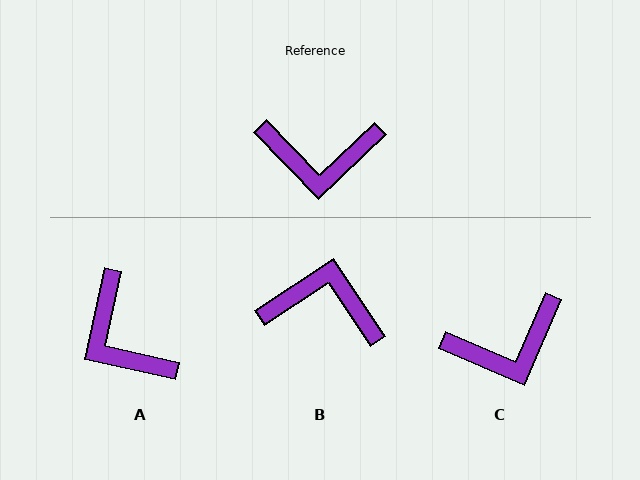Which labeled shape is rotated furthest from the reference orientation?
B, about 170 degrees away.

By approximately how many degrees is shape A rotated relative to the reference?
Approximately 56 degrees clockwise.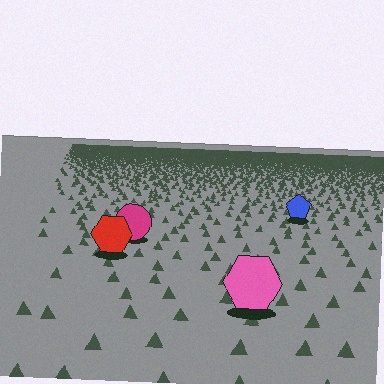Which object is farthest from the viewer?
The blue pentagon is farthest from the viewer. It appears smaller and the ground texture around it is denser.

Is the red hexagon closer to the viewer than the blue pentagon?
Yes. The red hexagon is closer — you can tell from the texture gradient: the ground texture is coarser near it.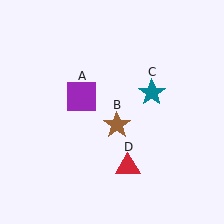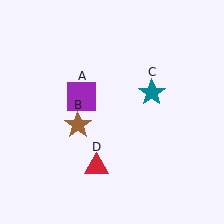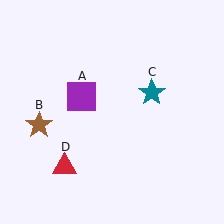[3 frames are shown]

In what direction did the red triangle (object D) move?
The red triangle (object D) moved left.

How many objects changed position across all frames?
2 objects changed position: brown star (object B), red triangle (object D).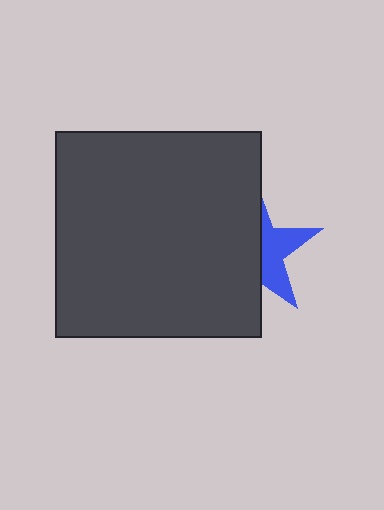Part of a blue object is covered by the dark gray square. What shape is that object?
It is a star.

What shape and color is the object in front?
The object in front is a dark gray square.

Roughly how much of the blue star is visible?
A small part of it is visible (roughly 41%).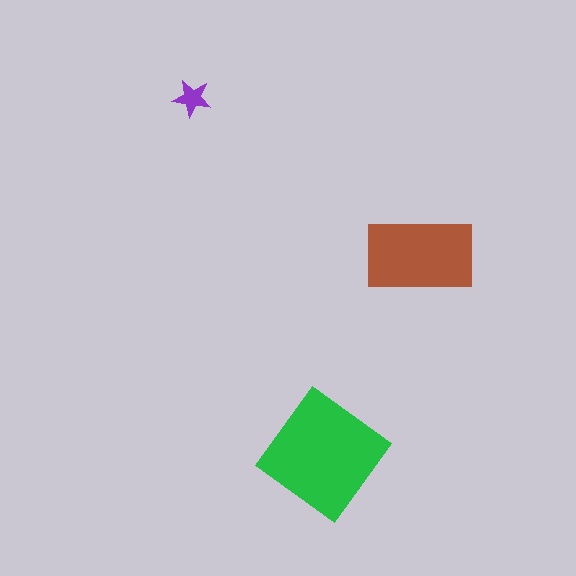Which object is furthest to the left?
The purple star is leftmost.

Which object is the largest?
The green diamond.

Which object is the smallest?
The purple star.